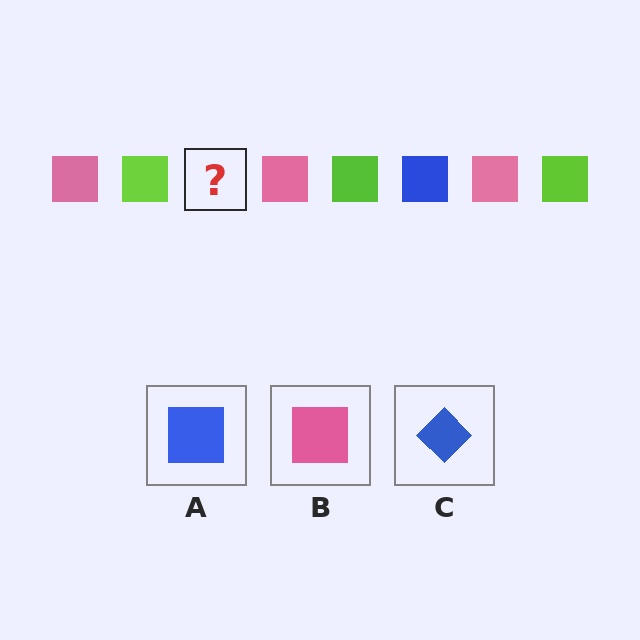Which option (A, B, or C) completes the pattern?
A.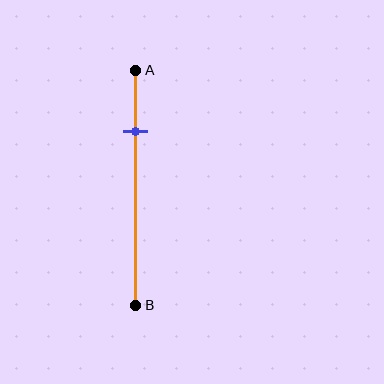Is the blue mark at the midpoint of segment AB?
No, the mark is at about 25% from A, not at the 50% midpoint.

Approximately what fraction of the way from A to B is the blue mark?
The blue mark is approximately 25% of the way from A to B.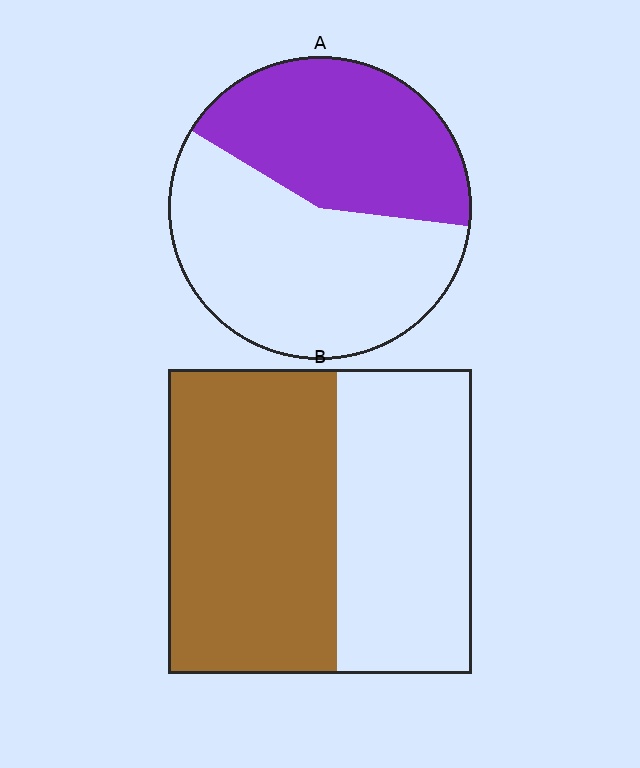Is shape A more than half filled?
No.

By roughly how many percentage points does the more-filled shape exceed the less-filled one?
By roughly 10 percentage points (B over A).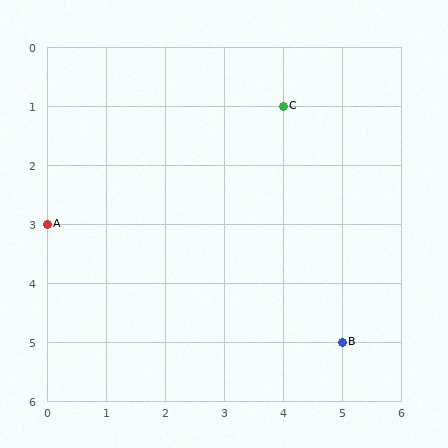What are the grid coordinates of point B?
Point B is at grid coordinates (5, 5).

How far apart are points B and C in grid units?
Points B and C are 1 column and 4 rows apart (about 4.1 grid units diagonally).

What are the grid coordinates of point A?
Point A is at grid coordinates (0, 3).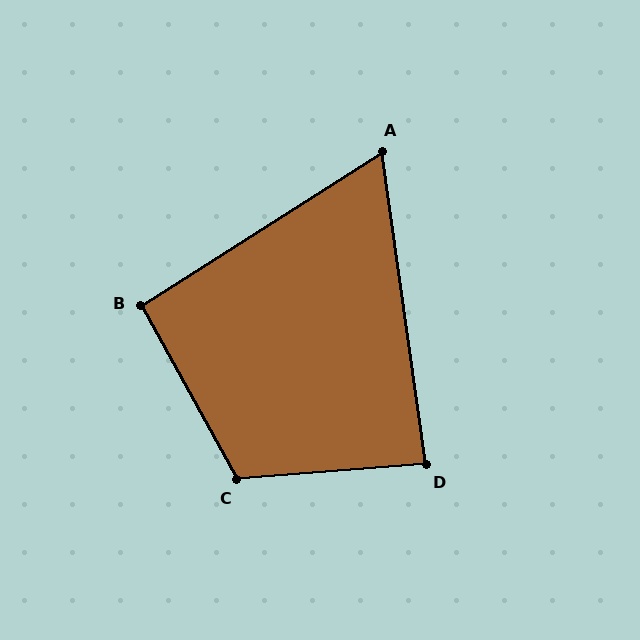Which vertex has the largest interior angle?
C, at approximately 115 degrees.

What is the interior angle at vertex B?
Approximately 94 degrees (approximately right).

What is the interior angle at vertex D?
Approximately 86 degrees (approximately right).